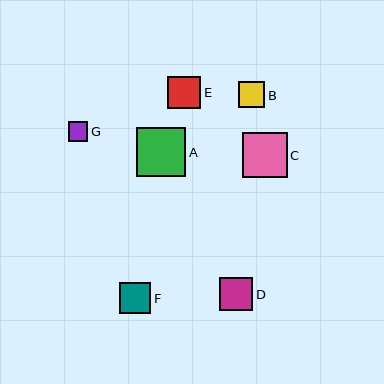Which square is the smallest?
Square G is the smallest with a size of approximately 20 pixels.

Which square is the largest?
Square A is the largest with a size of approximately 50 pixels.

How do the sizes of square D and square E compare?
Square D and square E are approximately the same size.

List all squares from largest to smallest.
From largest to smallest: A, C, D, E, F, B, G.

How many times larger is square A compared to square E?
Square A is approximately 1.5 times the size of square E.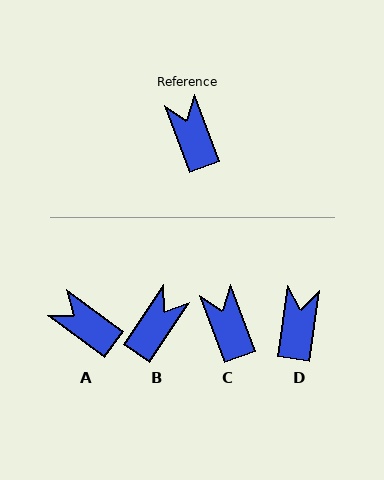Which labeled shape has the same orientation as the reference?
C.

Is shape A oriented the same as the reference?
No, it is off by about 33 degrees.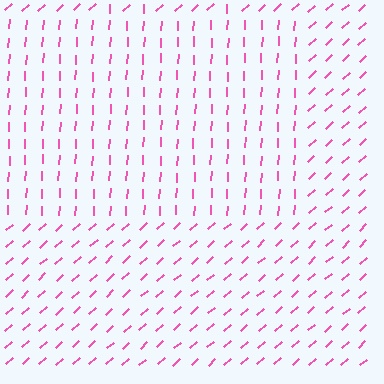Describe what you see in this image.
The image is filled with small pink line segments. A rectangle region in the image has lines oriented differently from the surrounding lines, creating a visible texture boundary.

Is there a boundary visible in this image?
Yes, there is a texture boundary formed by a change in line orientation.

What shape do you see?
I see a rectangle.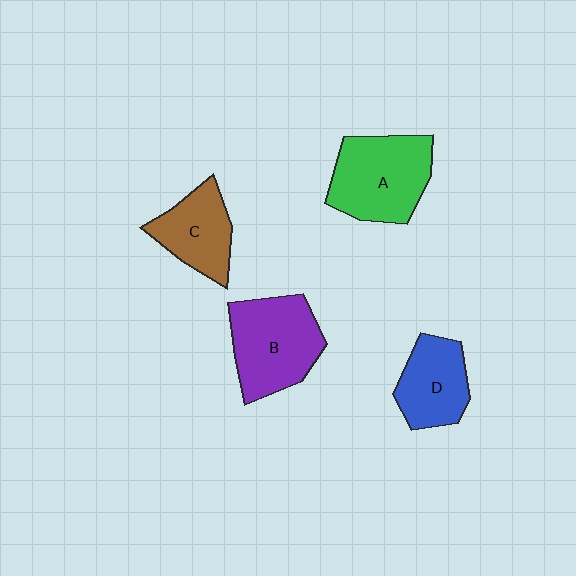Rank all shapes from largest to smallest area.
From largest to smallest: A (green), B (purple), D (blue), C (brown).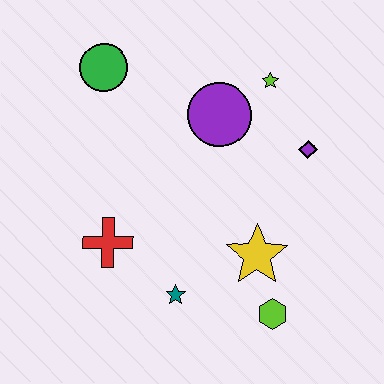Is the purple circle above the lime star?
No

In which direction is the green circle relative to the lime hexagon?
The green circle is above the lime hexagon.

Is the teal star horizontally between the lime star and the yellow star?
No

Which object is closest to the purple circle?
The lime star is closest to the purple circle.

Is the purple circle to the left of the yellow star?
Yes